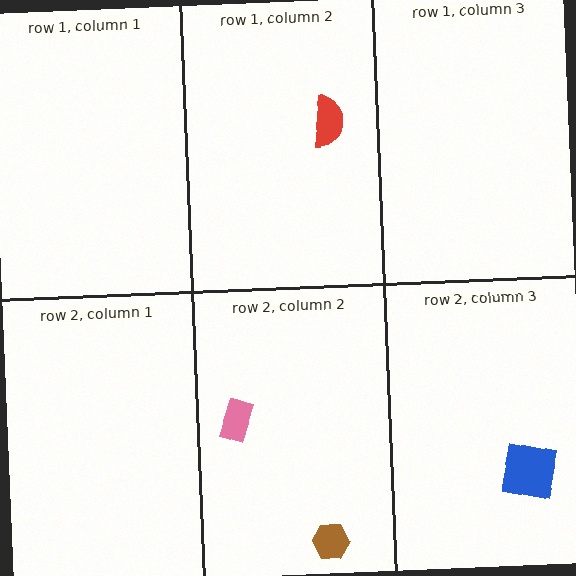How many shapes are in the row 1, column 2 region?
1.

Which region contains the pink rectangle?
The row 2, column 2 region.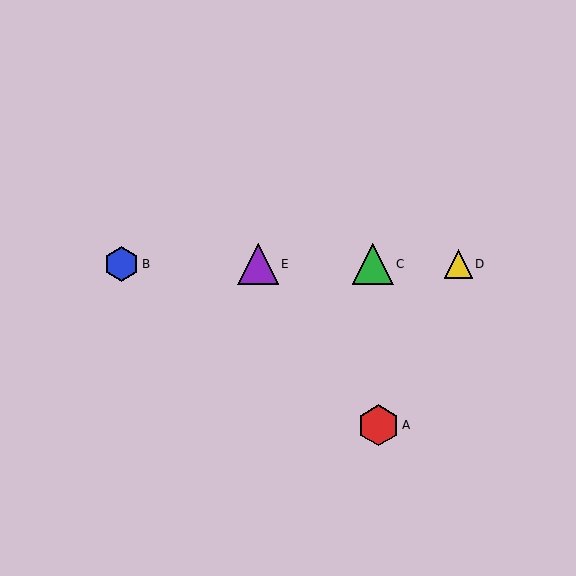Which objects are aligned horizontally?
Objects B, C, D, E are aligned horizontally.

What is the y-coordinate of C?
Object C is at y≈264.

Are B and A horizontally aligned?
No, B is at y≈264 and A is at y≈425.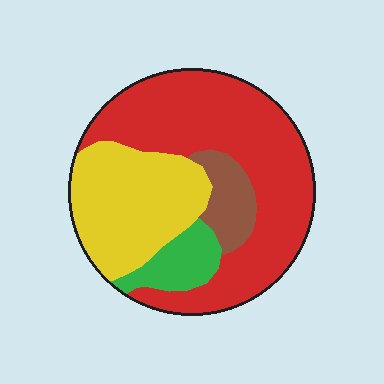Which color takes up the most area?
Red, at roughly 55%.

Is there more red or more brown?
Red.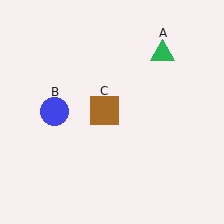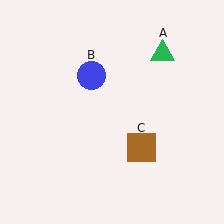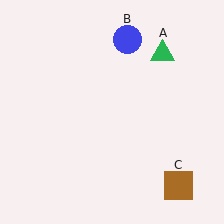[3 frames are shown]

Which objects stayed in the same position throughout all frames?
Green triangle (object A) remained stationary.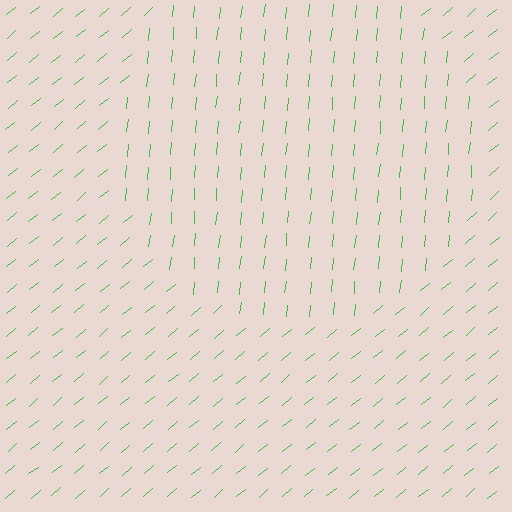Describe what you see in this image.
The image is filled with small green line segments. A circle region in the image has lines oriented differently from the surrounding lines, creating a visible texture boundary.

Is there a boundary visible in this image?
Yes, there is a texture boundary formed by a change in line orientation.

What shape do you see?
I see a circle.